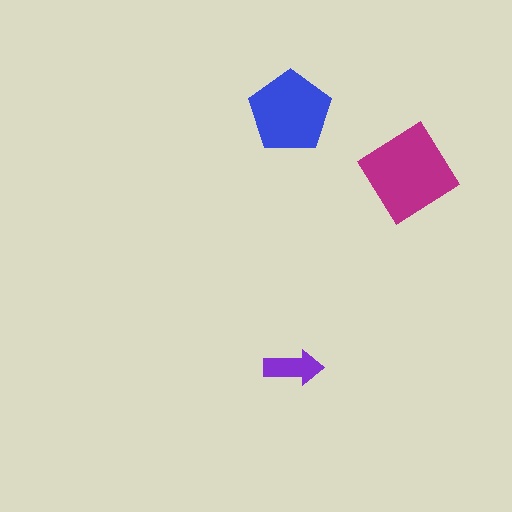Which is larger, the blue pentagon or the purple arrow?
The blue pentagon.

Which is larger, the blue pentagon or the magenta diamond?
The magenta diamond.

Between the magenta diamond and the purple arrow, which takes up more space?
The magenta diamond.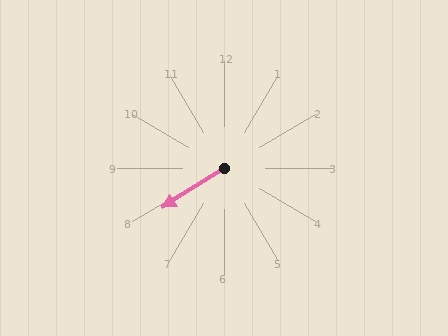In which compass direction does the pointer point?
Southwest.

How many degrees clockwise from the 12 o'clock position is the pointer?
Approximately 237 degrees.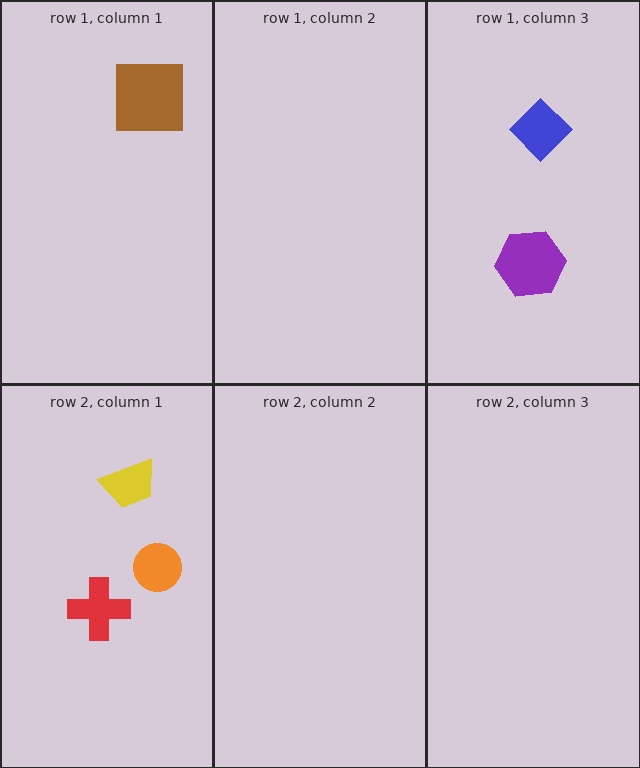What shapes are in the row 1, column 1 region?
The brown square.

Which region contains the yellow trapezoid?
The row 2, column 1 region.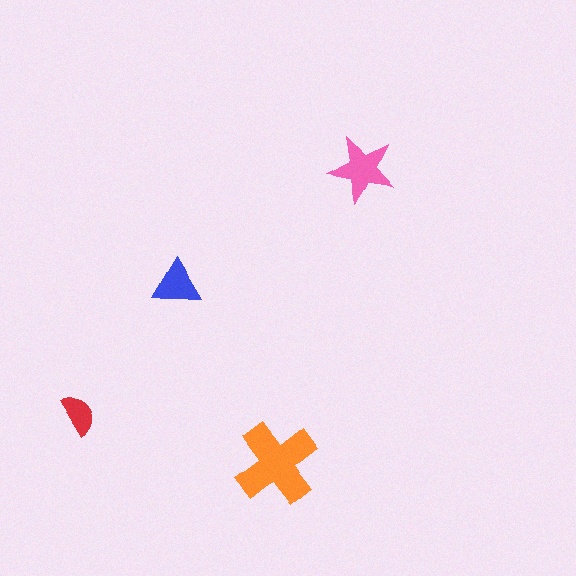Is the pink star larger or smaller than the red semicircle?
Larger.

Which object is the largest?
The orange cross.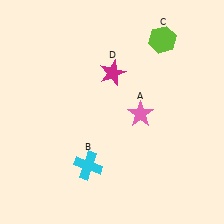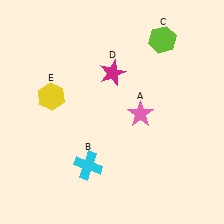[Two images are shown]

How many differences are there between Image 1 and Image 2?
There is 1 difference between the two images.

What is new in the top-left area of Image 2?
A yellow hexagon (E) was added in the top-left area of Image 2.